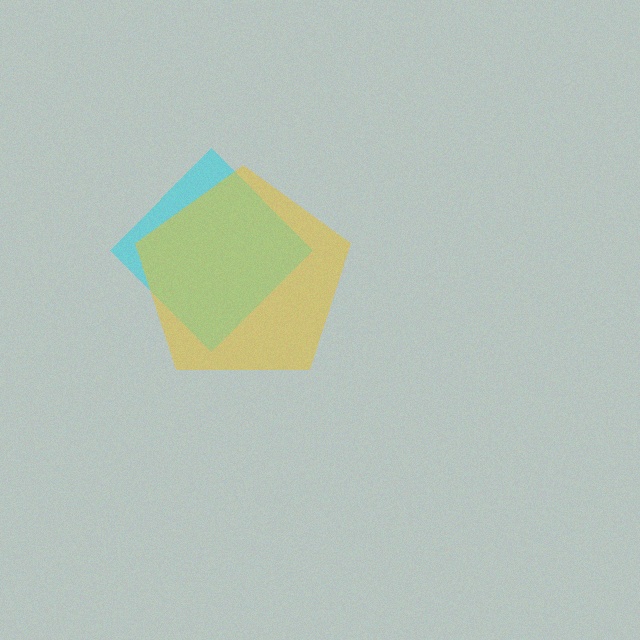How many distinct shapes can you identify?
There are 2 distinct shapes: a cyan diamond, a yellow pentagon.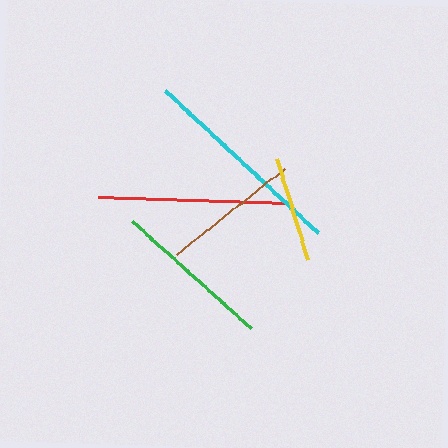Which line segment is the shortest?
The yellow line is the shortest at approximately 106 pixels.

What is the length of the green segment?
The green segment is approximately 160 pixels long.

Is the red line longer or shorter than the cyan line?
The cyan line is longer than the red line.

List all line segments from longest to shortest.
From longest to shortest: cyan, red, green, brown, yellow.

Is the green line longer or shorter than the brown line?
The green line is longer than the brown line.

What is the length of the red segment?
The red segment is approximately 195 pixels long.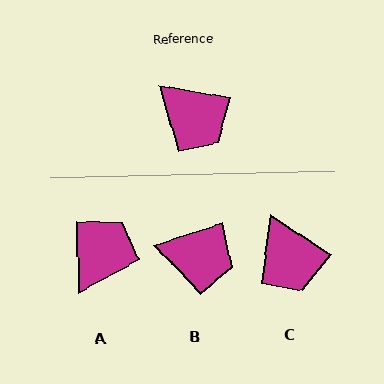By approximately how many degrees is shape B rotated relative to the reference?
Approximately 28 degrees counter-clockwise.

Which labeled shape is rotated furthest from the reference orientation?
A, about 103 degrees away.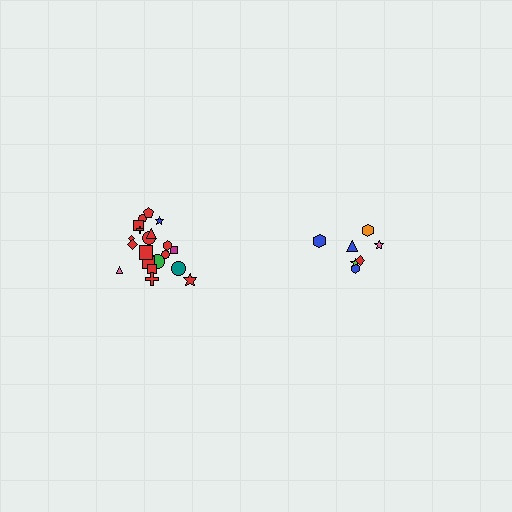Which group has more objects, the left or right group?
The left group.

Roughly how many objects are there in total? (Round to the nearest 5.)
Roughly 30 objects in total.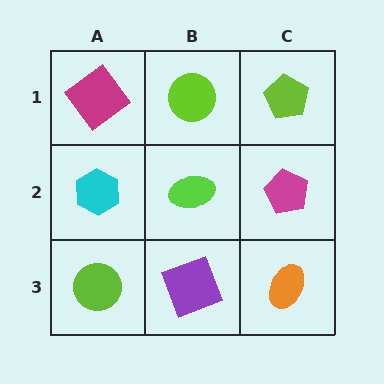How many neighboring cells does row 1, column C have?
2.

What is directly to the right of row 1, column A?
A lime circle.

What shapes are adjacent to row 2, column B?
A lime circle (row 1, column B), a purple square (row 3, column B), a cyan hexagon (row 2, column A), a magenta pentagon (row 2, column C).